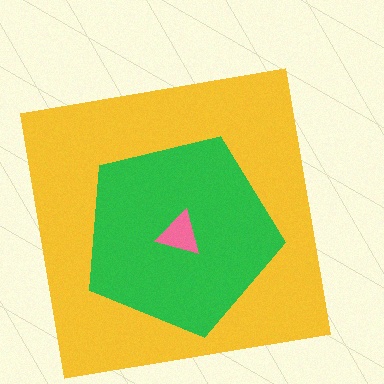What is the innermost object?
The pink triangle.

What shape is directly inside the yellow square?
The green pentagon.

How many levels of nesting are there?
3.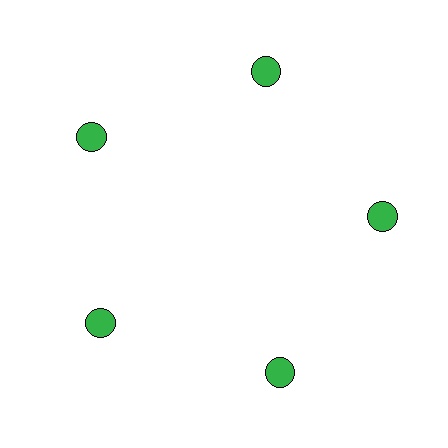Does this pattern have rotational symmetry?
Yes, this pattern has 5-fold rotational symmetry. It looks the same after rotating 72 degrees around the center.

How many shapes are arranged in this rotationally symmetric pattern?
There are 5 shapes, arranged in 5 groups of 1.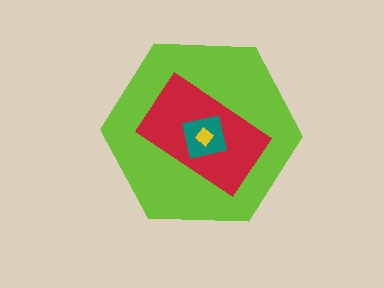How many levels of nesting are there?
4.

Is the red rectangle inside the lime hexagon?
Yes.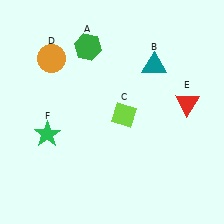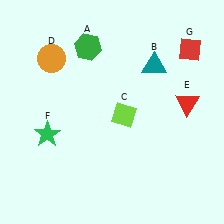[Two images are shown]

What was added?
A red diamond (G) was added in Image 2.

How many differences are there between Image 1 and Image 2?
There is 1 difference between the two images.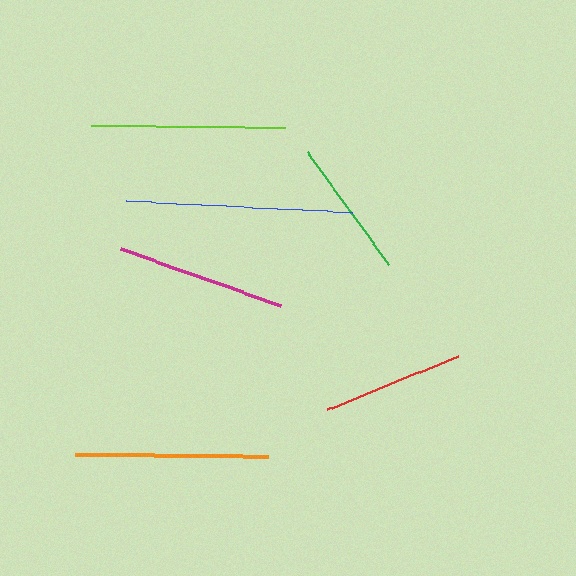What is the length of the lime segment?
The lime segment is approximately 194 pixels long.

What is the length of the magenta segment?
The magenta segment is approximately 170 pixels long.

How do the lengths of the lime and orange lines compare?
The lime and orange lines are approximately the same length.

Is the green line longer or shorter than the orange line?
The orange line is longer than the green line.